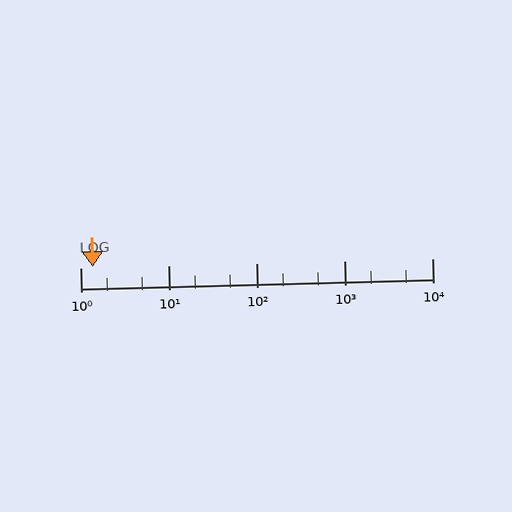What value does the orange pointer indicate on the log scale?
The pointer indicates approximately 1.4.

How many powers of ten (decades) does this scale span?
The scale spans 4 decades, from 1 to 10000.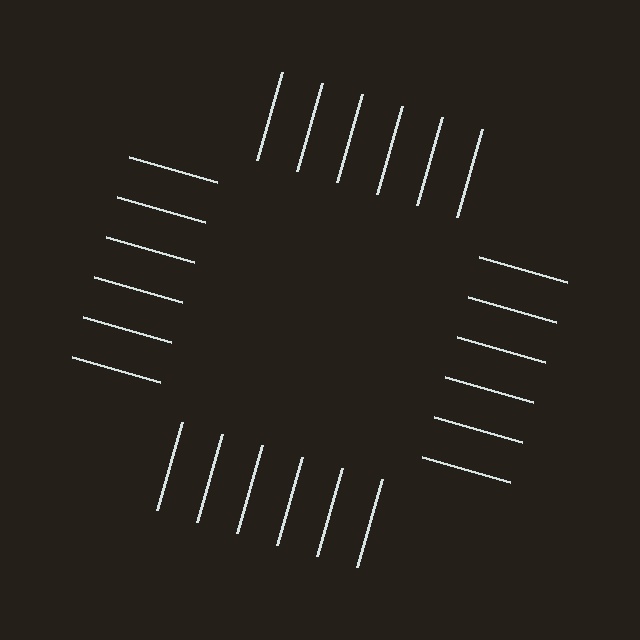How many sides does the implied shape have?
4 sides — the line-ends trace a square.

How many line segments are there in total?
24 — 6 along each of the 4 edges.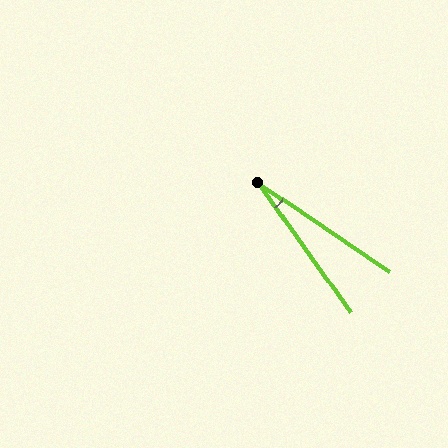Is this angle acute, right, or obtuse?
It is acute.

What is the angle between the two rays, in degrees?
Approximately 21 degrees.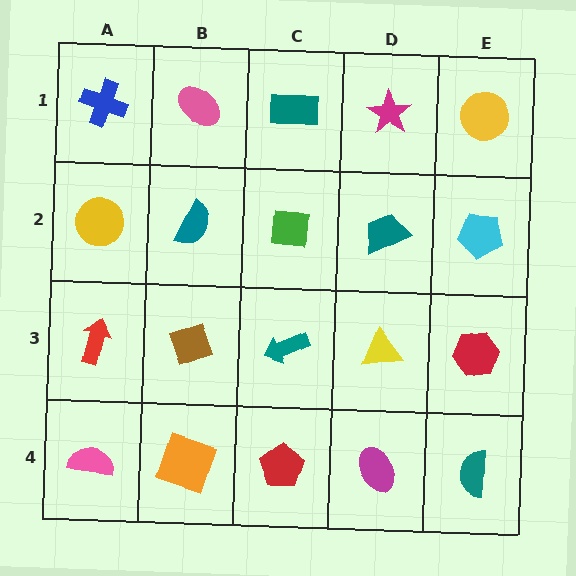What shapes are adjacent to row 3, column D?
A teal trapezoid (row 2, column D), a magenta ellipse (row 4, column D), a teal arrow (row 3, column C), a red hexagon (row 3, column E).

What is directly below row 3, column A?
A pink semicircle.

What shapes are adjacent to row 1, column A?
A yellow circle (row 2, column A), a pink ellipse (row 1, column B).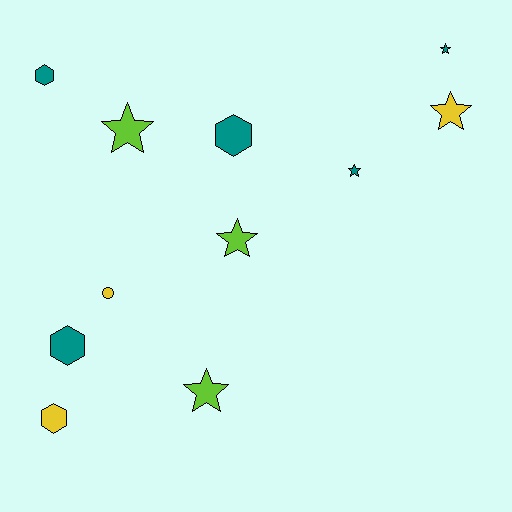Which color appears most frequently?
Teal, with 5 objects.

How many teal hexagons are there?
There are 3 teal hexagons.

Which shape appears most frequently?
Star, with 6 objects.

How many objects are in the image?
There are 11 objects.